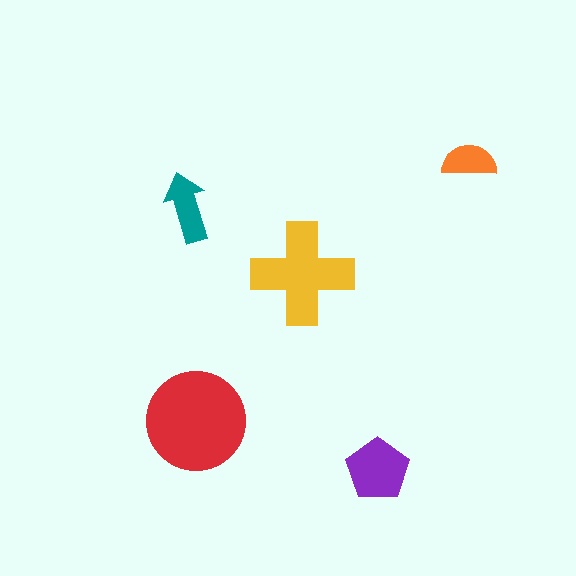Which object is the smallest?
The orange semicircle.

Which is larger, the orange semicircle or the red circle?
The red circle.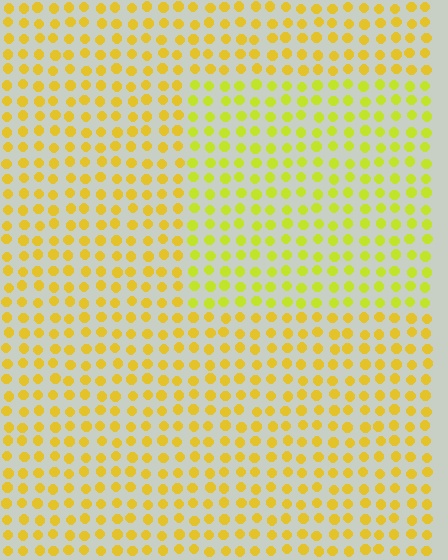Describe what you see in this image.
The image is filled with small yellow elements in a uniform arrangement. A rectangle-shaped region is visible where the elements are tinted to a slightly different hue, forming a subtle color boundary.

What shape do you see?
I see a rectangle.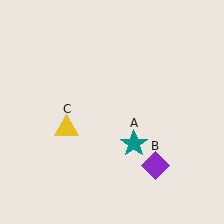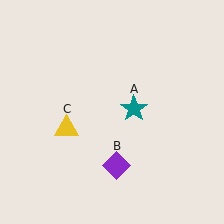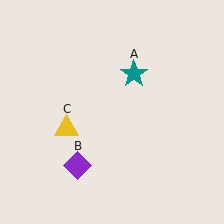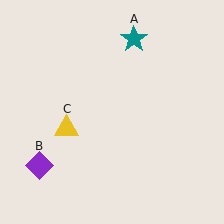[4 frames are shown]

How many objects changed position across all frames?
2 objects changed position: teal star (object A), purple diamond (object B).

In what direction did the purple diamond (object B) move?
The purple diamond (object B) moved left.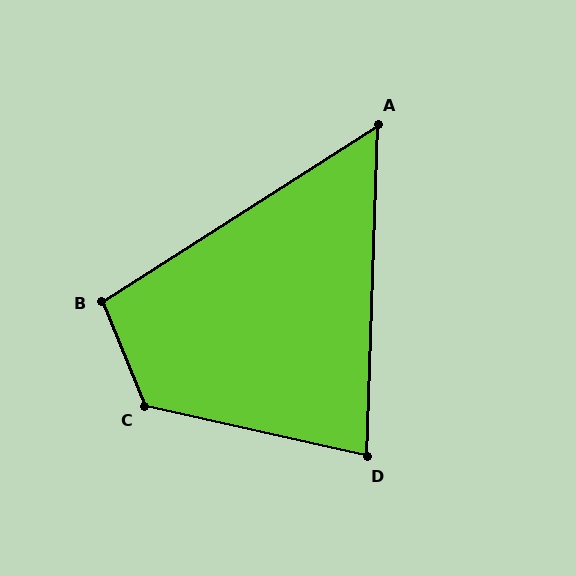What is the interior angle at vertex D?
Approximately 79 degrees (acute).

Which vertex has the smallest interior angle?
A, at approximately 55 degrees.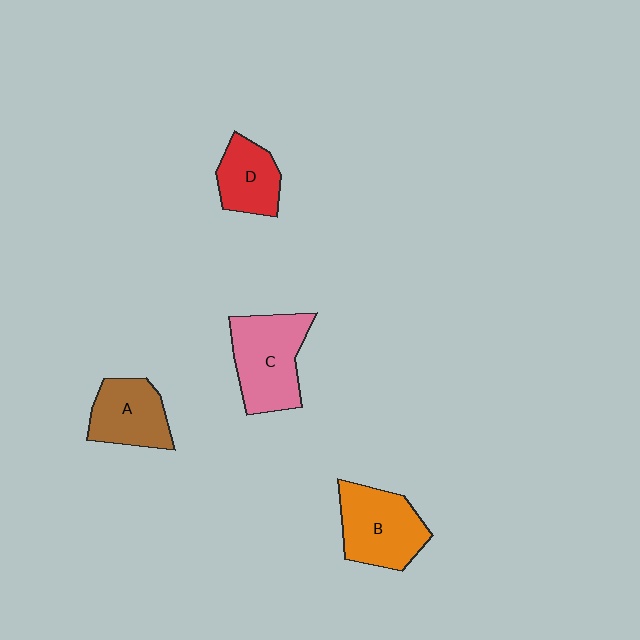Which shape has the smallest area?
Shape D (red).